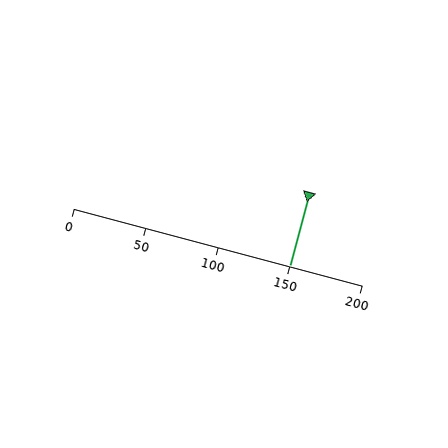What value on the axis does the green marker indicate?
The marker indicates approximately 150.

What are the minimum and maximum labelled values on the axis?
The axis runs from 0 to 200.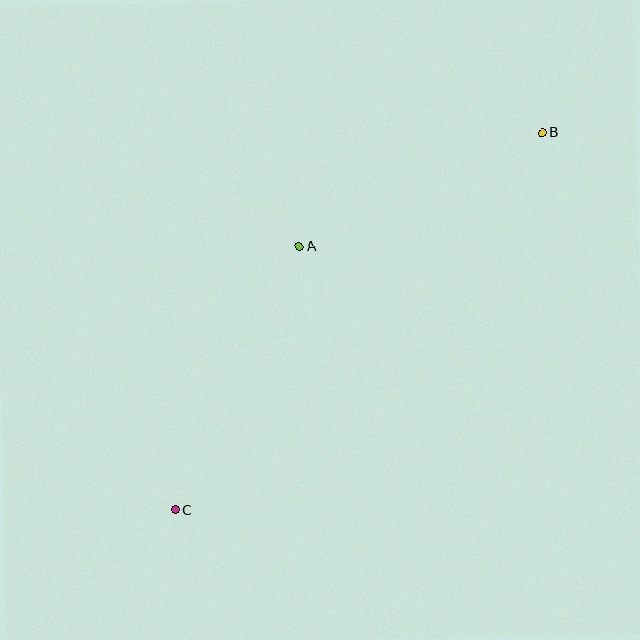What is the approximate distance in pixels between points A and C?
The distance between A and C is approximately 291 pixels.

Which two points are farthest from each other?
Points B and C are farthest from each other.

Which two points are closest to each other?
Points A and B are closest to each other.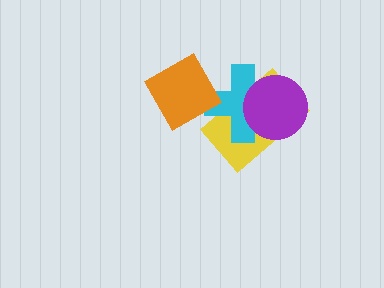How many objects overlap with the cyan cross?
3 objects overlap with the cyan cross.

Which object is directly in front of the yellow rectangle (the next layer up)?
The cyan cross is directly in front of the yellow rectangle.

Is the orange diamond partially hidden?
No, no other shape covers it.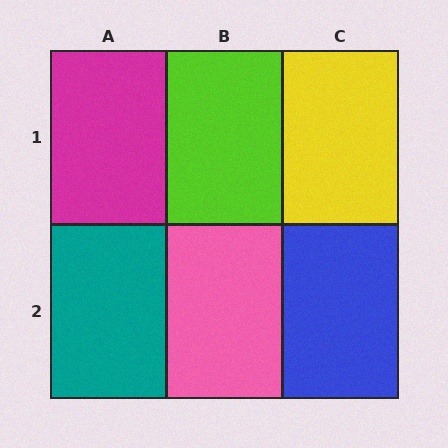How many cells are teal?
1 cell is teal.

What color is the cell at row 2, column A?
Teal.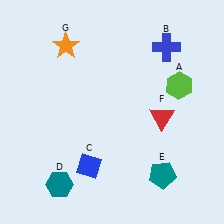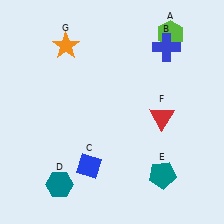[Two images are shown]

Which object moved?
The lime hexagon (A) moved up.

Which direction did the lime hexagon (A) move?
The lime hexagon (A) moved up.